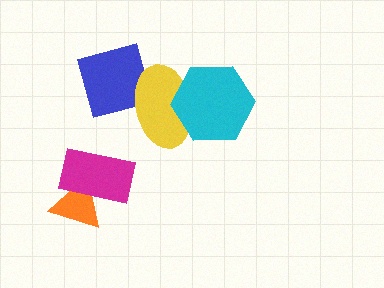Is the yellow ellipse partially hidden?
Yes, it is partially covered by another shape.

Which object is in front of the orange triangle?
The magenta rectangle is in front of the orange triangle.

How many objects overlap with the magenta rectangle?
1 object overlaps with the magenta rectangle.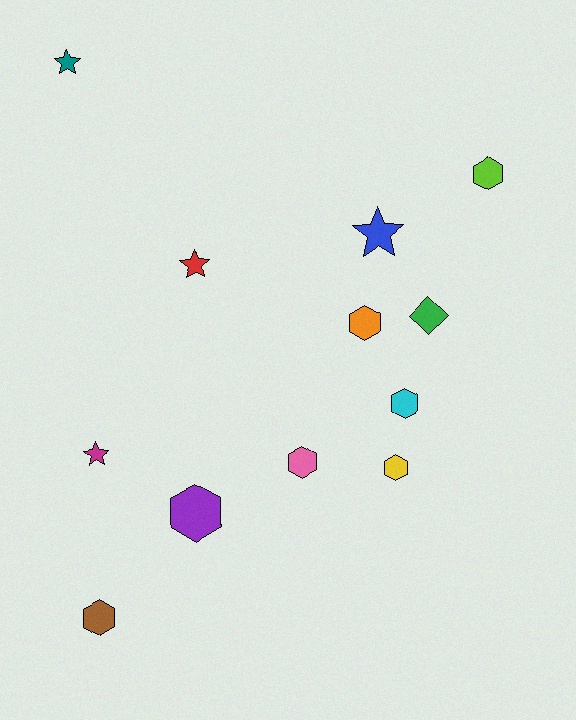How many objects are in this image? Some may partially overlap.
There are 12 objects.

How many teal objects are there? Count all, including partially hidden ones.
There is 1 teal object.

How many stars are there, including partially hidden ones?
There are 4 stars.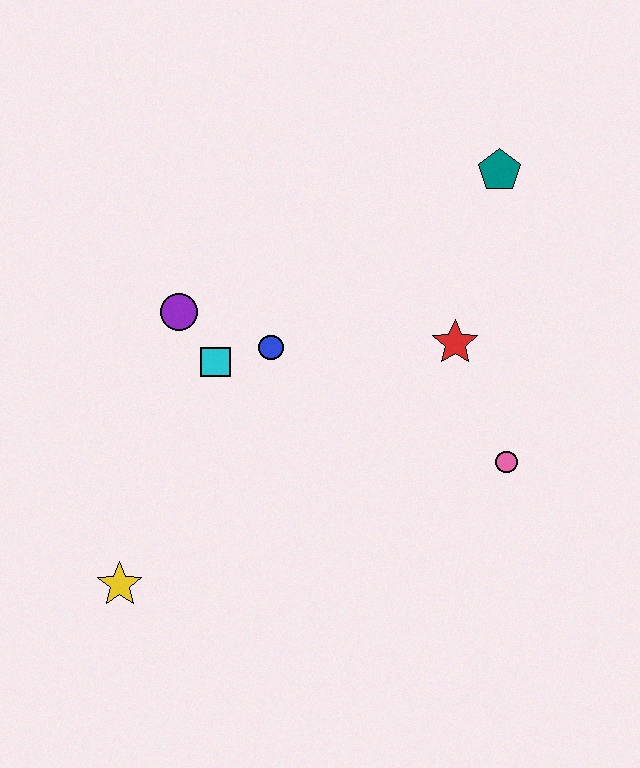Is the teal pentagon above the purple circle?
Yes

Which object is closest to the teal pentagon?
The red star is closest to the teal pentagon.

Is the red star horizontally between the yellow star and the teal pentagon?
Yes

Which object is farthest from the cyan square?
The teal pentagon is farthest from the cyan square.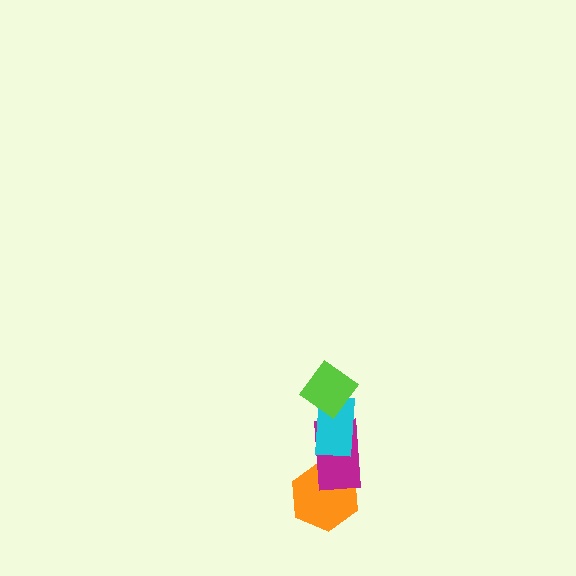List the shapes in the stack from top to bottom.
From top to bottom: the lime diamond, the cyan rectangle, the magenta rectangle, the orange hexagon.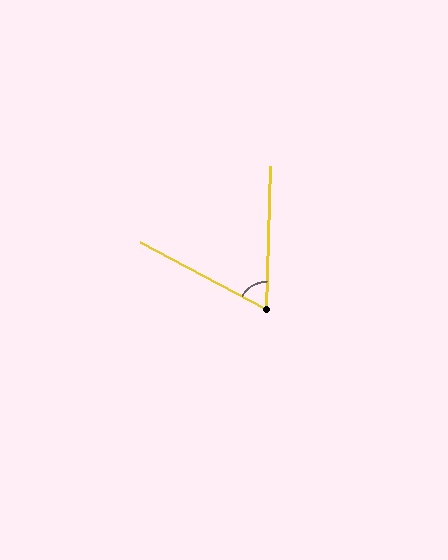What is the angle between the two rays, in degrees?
Approximately 64 degrees.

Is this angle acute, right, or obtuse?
It is acute.